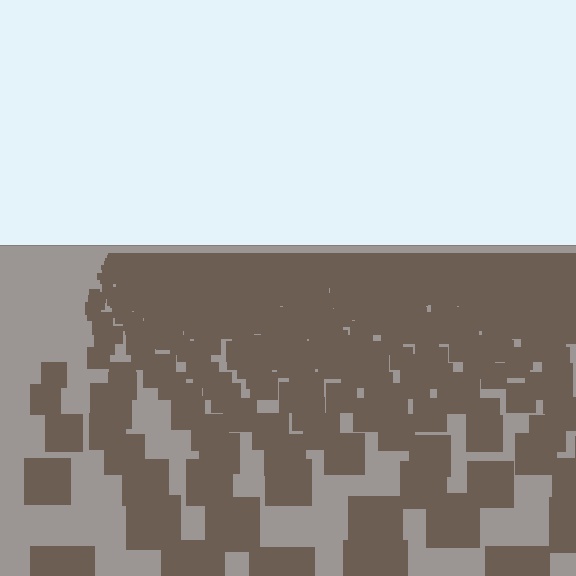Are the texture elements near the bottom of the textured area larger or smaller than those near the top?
Larger. Near the bottom, elements are closer to the viewer and appear at a bigger on-screen size.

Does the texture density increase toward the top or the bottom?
Density increases toward the top.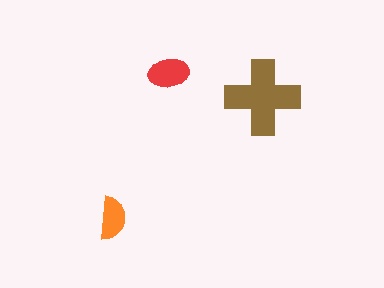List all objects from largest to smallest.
The brown cross, the red ellipse, the orange semicircle.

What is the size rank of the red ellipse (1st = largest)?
2nd.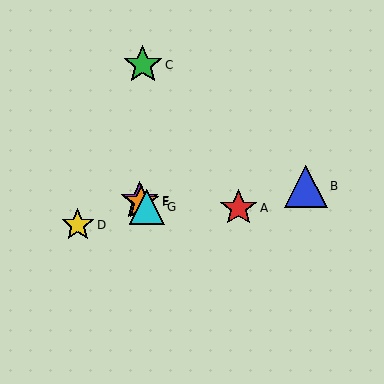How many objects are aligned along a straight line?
3 objects (E, F, G) are aligned along a straight line.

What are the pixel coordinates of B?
Object B is at (306, 186).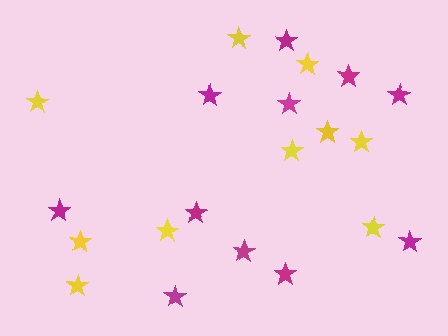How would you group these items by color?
There are 2 groups: one group of yellow stars (10) and one group of magenta stars (11).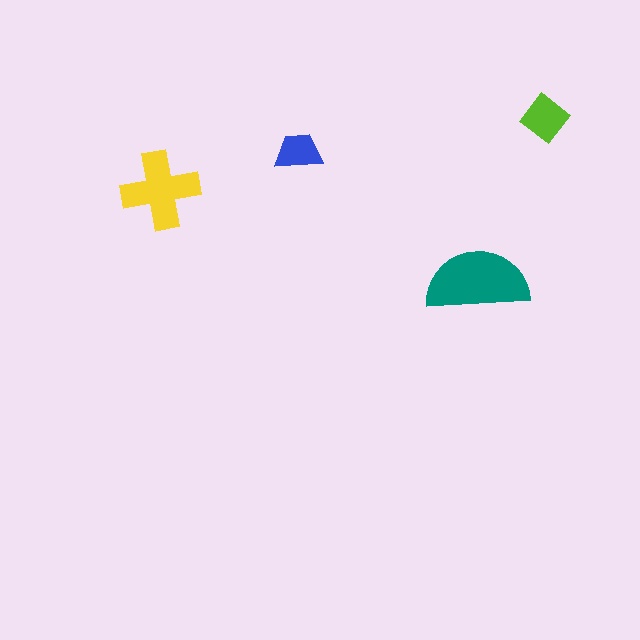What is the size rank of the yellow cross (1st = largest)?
2nd.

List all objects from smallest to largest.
The blue trapezoid, the lime diamond, the yellow cross, the teal semicircle.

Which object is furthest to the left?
The yellow cross is leftmost.